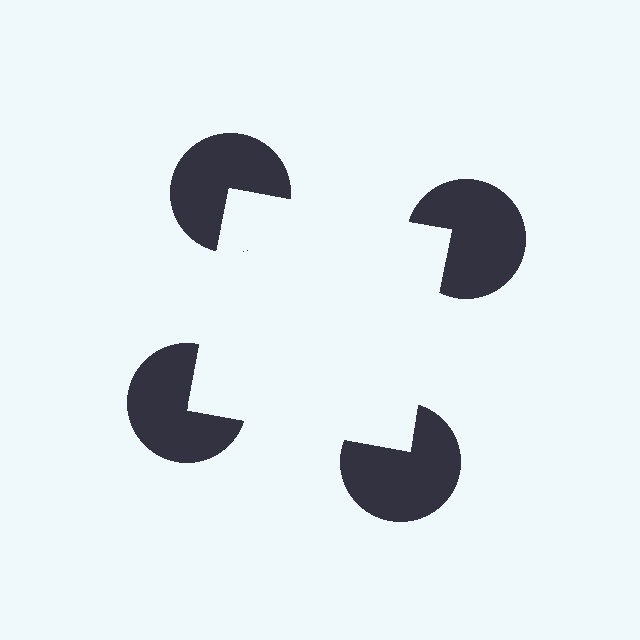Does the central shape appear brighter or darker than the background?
It typically appears slightly brighter than the background, even though no actual brightness change is drawn.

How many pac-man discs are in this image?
There are 4 — one at each vertex of the illusory square.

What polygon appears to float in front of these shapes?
An illusory square — its edges are inferred from the aligned wedge cuts in the pac-man discs, not physically drawn.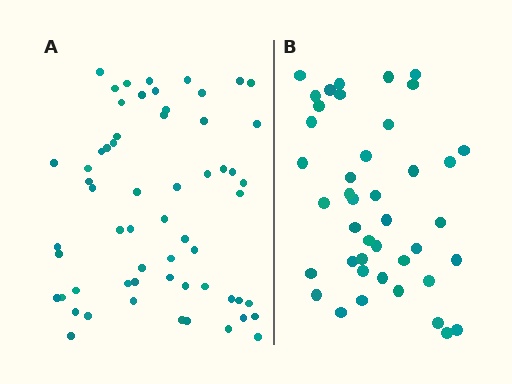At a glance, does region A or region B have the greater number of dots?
Region A (the left region) has more dots.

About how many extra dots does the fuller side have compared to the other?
Region A has approximately 20 more dots than region B.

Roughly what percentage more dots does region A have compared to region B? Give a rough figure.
About 45% more.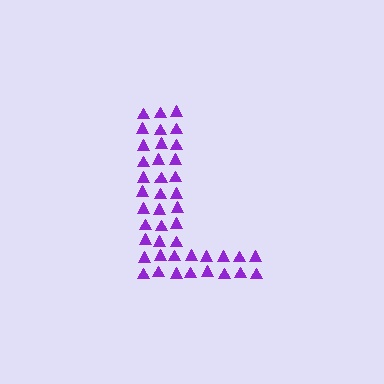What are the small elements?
The small elements are triangles.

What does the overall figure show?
The overall figure shows the letter L.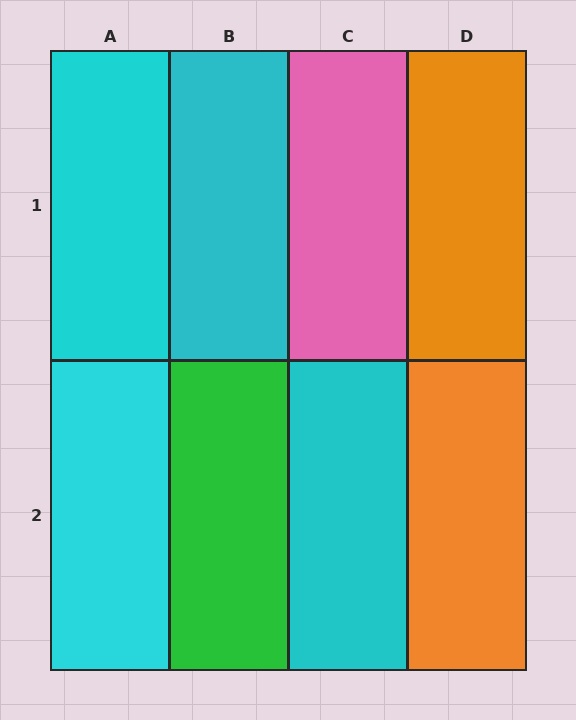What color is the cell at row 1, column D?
Orange.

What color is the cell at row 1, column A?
Cyan.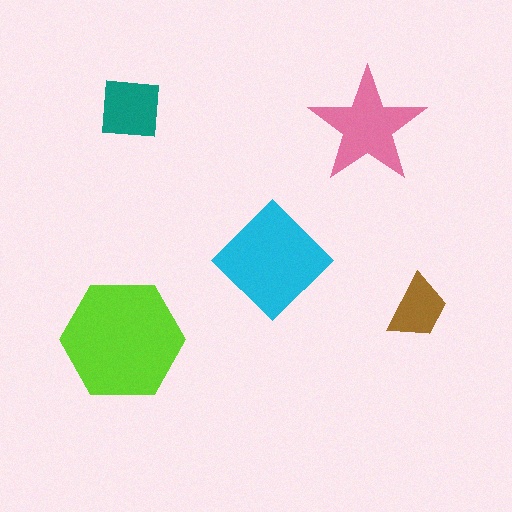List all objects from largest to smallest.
The lime hexagon, the cyan diamond, the pink star, the teal square, the brown trapezoid.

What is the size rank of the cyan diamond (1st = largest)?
2nd.